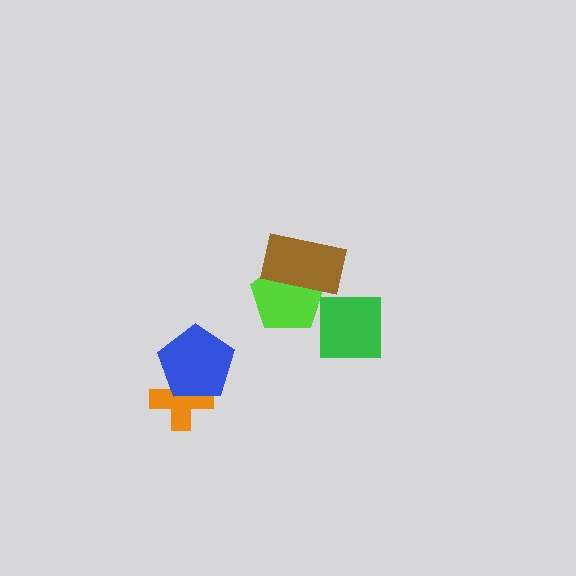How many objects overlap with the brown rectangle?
1 object overlaps with the brown rectangle.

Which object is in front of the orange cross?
The blue pentagon is in front of the orange cross.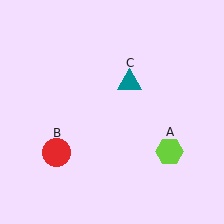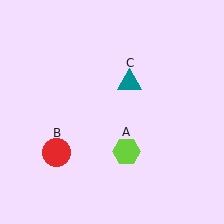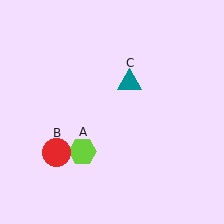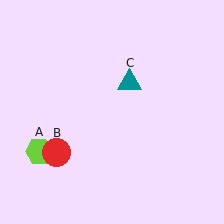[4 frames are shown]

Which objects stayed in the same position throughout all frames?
Red circle (object B) and teal triangle (object C) remained stationary.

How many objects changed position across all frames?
1 object changed position: lime hexagon (object A).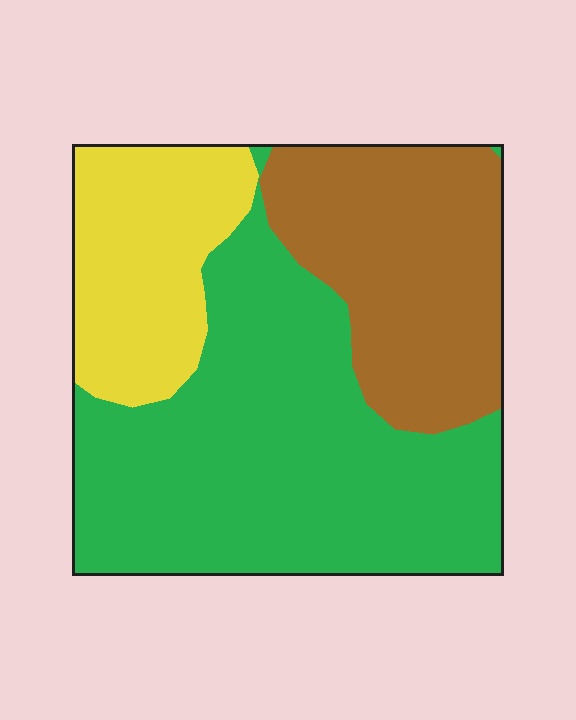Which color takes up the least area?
Yellow, at roughly 20%.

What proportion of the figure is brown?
Brown covers about 30% of the figure.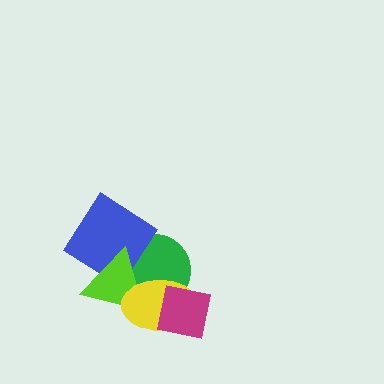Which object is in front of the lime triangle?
The yellow ellipse is in front of the lime triangle.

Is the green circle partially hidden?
Yes, it is partially covered by another shape.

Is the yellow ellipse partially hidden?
Yes, it is partially covered by another shape.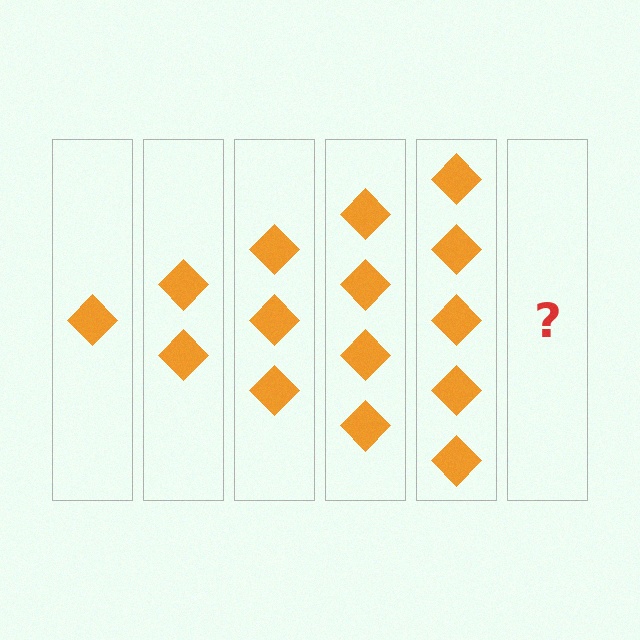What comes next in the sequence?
The next element should be 6 diamonds.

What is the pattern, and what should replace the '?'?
The pattern is that each step adds one more diamond. The '?' should be 6 diamonds.